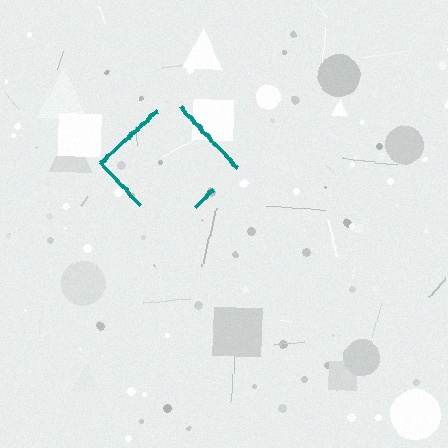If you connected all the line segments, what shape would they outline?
They would outline a diamond.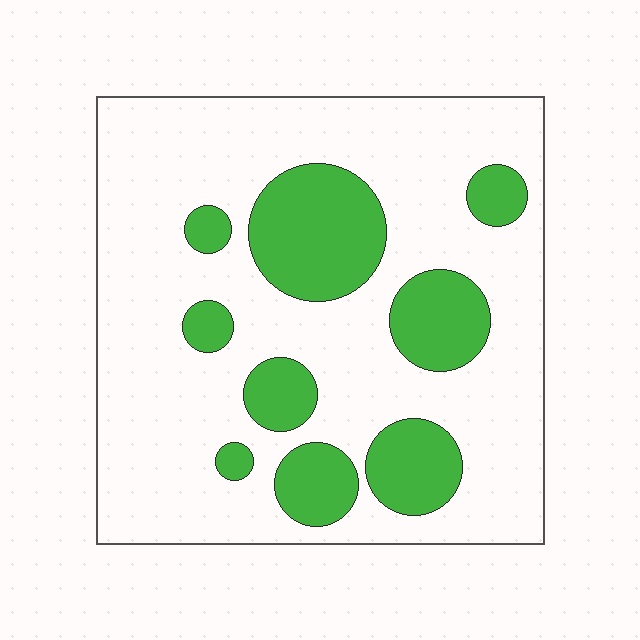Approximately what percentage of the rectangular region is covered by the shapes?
Approximately 25%.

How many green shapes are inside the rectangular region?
9.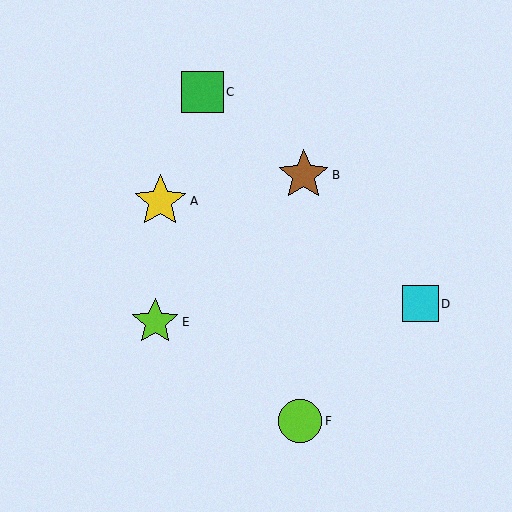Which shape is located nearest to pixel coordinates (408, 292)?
The cyan square (labeled D) at (420, 304) is nearest to that location.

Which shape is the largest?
The yellow star (labeled A) is the largest.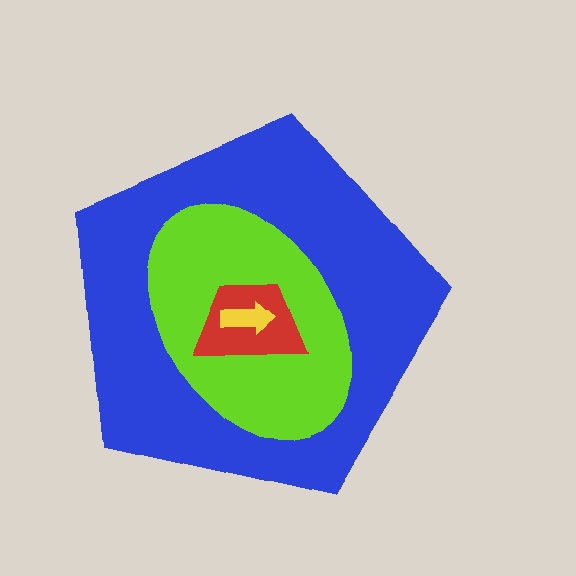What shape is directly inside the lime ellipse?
The red trapezoid.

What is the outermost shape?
The blue pentagon.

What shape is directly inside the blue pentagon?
The lime ellipse.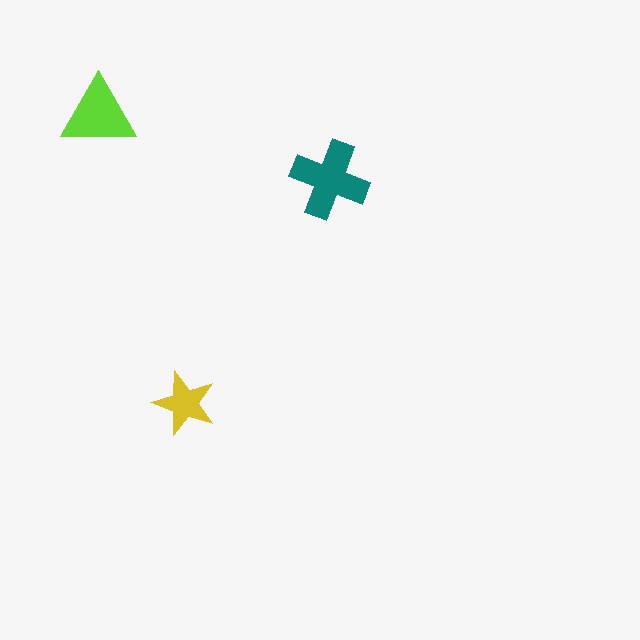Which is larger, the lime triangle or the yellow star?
The lime triangle.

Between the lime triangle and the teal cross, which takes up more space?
The teal cross.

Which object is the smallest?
The yellow star.